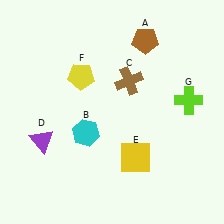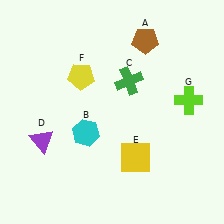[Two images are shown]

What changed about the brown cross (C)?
In Image 1, C is brown. In Image 2, it changed to green.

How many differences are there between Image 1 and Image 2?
There is 1 difference between the two images.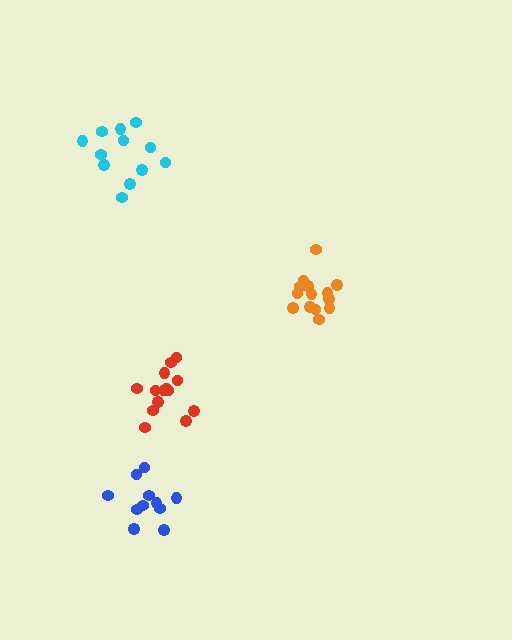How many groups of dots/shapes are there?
There are 4 groups.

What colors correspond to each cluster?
The clusters are colored: cyan, red, blue, orange.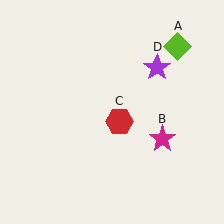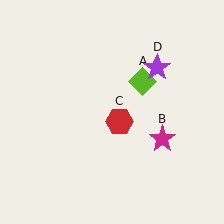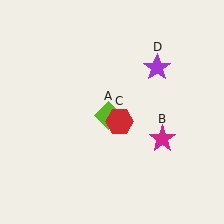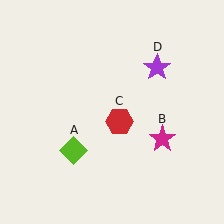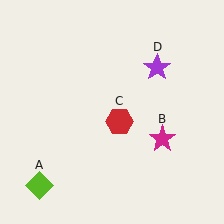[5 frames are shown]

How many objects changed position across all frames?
1 object changed position: lime diamond (object A).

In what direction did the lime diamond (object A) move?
The lime diamond (object A) moved down and to the left.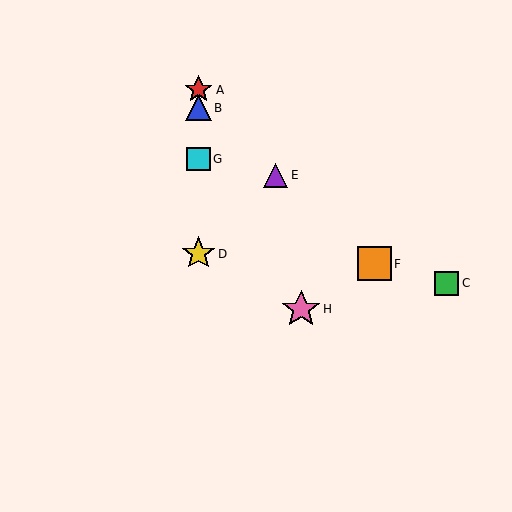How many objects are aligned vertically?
4 objects (A, B, D, G) are aligned vertically.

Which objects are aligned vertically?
Objects A, B, D, G are aligned vertically.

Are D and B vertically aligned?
Yes, both are at x≈199.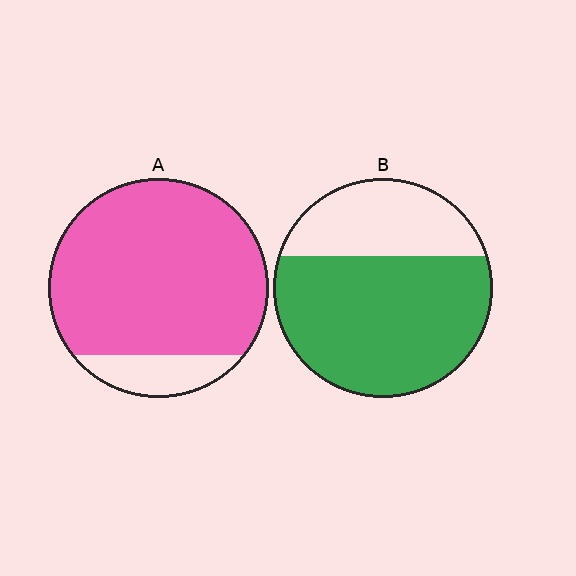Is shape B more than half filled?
Yes.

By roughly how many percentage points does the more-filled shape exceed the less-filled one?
By roughly 20 percentage points (A over B).